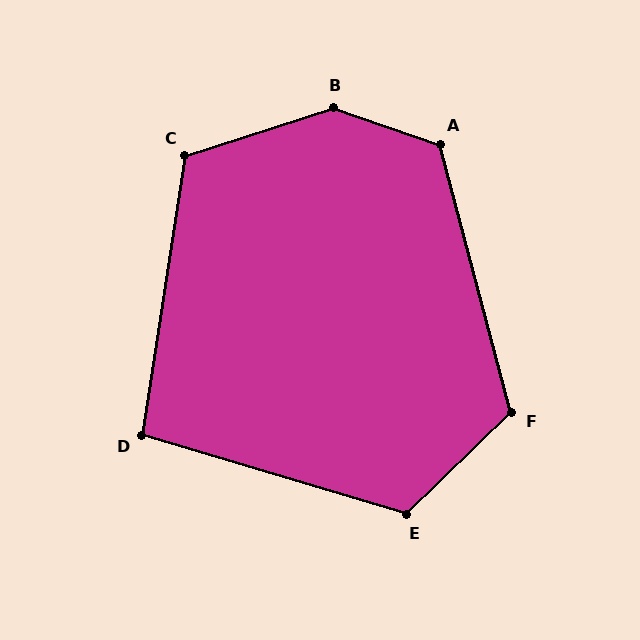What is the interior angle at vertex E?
Approximately 119 degrees (obtuse).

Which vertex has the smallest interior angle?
D, at approximately 98 degrees.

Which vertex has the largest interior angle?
B, at approximately 143 degrees.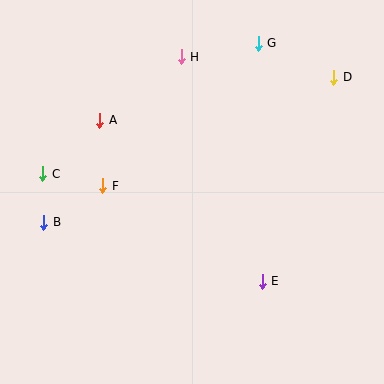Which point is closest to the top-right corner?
Point D is closest to the top-right corner.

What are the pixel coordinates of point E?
Point E is at (262, 281).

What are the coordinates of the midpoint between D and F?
The midpoint between D and F is at (218, 131).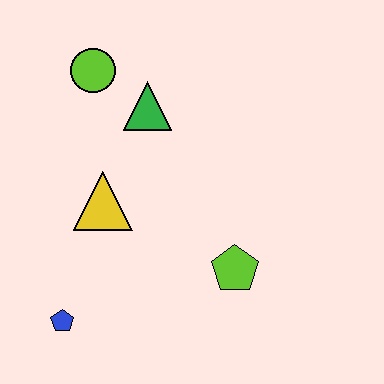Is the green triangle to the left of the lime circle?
No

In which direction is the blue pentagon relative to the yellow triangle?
The blue pentagon is below the yellow triangle.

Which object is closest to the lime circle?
The green triangle is closest to the lime circle.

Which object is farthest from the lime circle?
The blue pentagon is farthest from the lime circle.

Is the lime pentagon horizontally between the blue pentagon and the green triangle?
No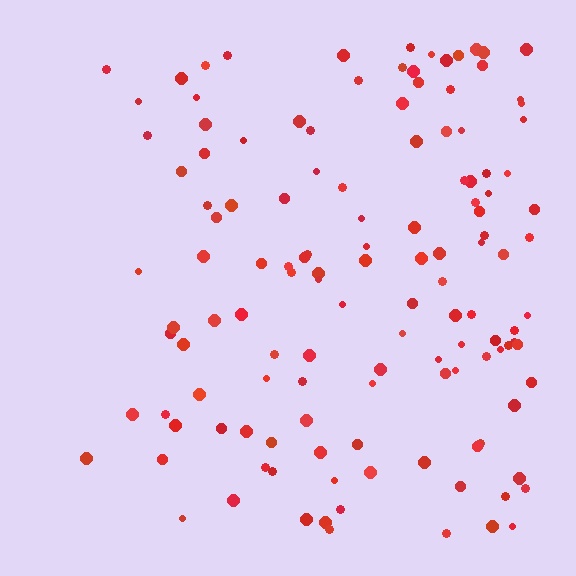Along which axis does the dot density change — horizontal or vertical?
Horizontal.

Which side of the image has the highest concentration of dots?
The right.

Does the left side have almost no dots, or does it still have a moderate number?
Still a moderate number, just noticeably fewer than the right.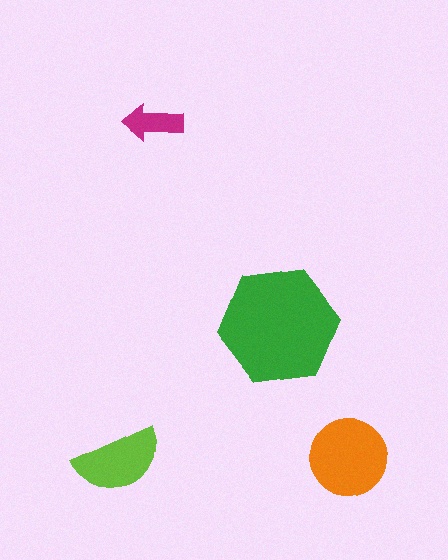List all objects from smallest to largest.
The magenta arrow, the lime semicircle, the orange circle, the green hexagon.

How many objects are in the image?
There are 4 objects in the image.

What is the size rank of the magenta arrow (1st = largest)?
4th.